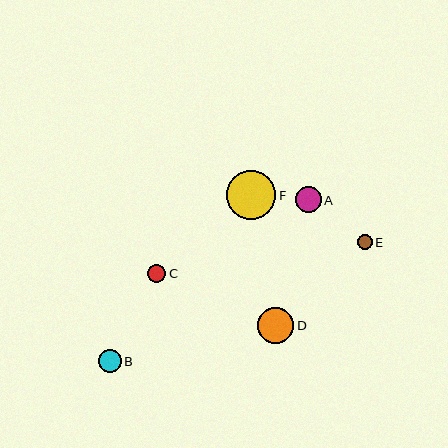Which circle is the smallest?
Circle E is the smallest with a size of approximately 15 pixels.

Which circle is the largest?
Circle F is the largest with a size of approximately 49 pixels.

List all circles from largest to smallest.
From largest to smallest: F, D, A, B, C, E.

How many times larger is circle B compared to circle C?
Circle B is approximately 1.3 times the size of circle C.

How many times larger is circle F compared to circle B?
Circle F is approximately 2.1 times the size of circle B.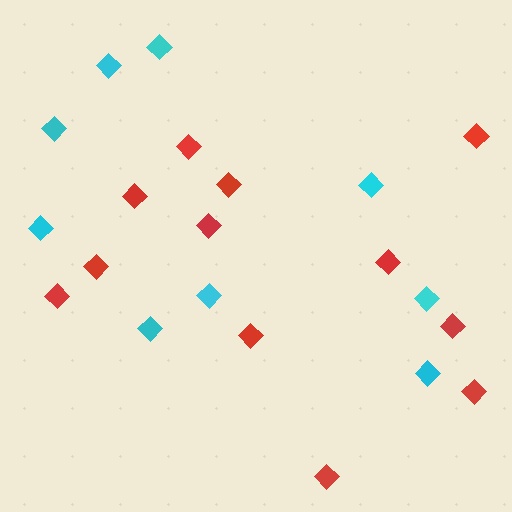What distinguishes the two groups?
There are 2 groups: one group of cyan diamonds (9) and one group of red diamonds (12).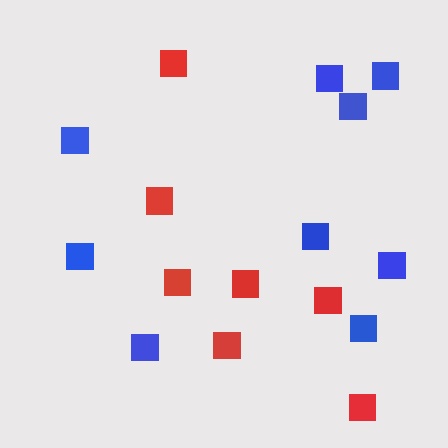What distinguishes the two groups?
There are 2 groups: one group of red squares (7) and one group of blue squares (9).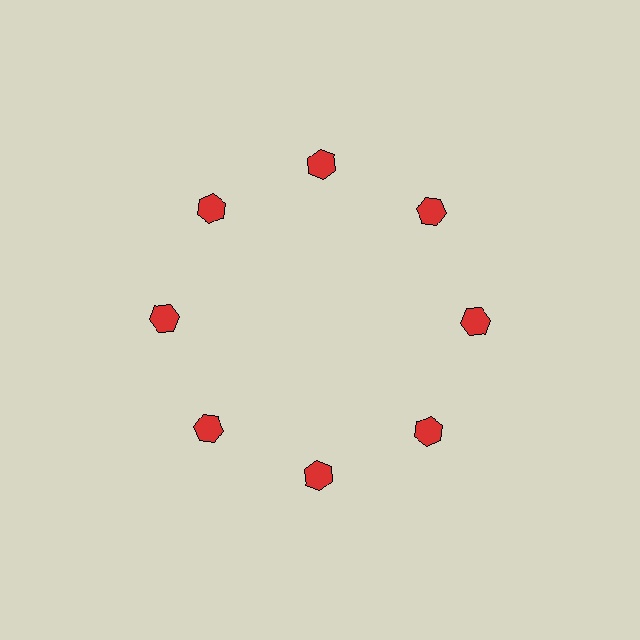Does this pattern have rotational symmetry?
Yes, this pattern has 8-fold rotational symmetry. It looks the same after rotating 45 degrees around the center.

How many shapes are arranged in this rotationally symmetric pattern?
There are 8 shapes, arranged in 8 groups of 1.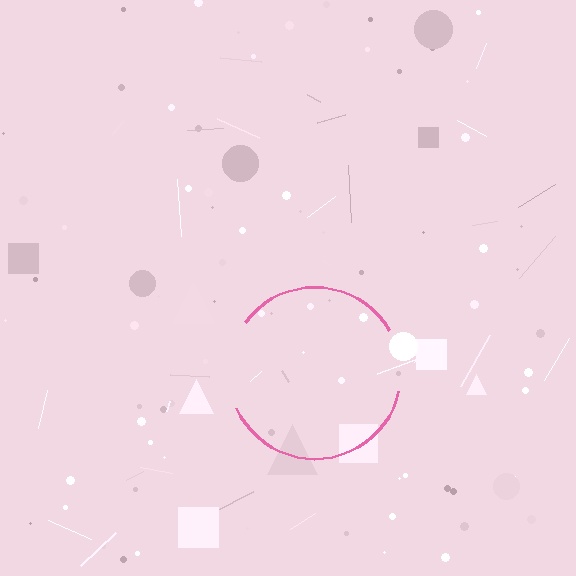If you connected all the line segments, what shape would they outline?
They would outline a circle.